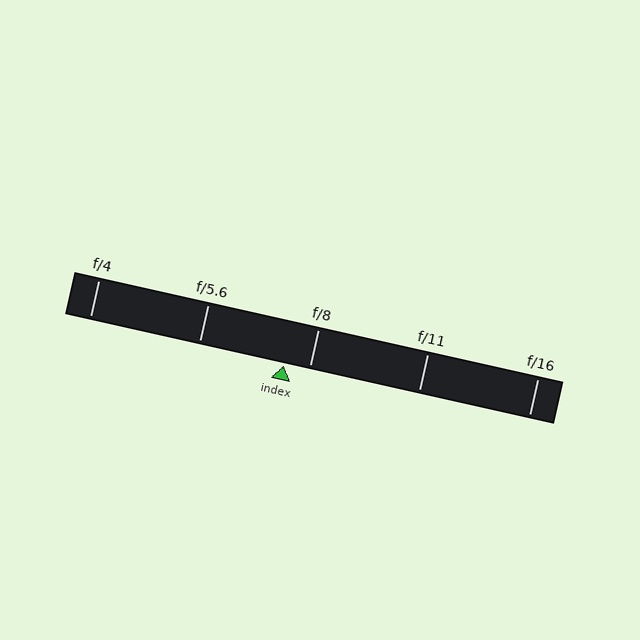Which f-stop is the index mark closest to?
The index mark is closest to f/8.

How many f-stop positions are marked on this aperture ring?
There are 5 f-stop positions marked.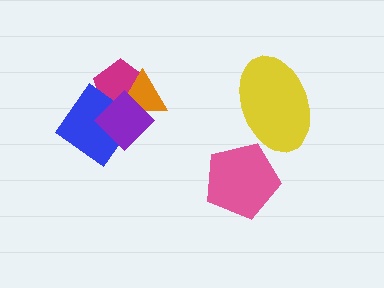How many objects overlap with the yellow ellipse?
0 objects overlap with the yellow ellipse.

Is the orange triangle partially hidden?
Yes, it is partially covered by another shape.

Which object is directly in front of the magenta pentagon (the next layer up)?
The orange triangle is directly in front of the magenta pentagon.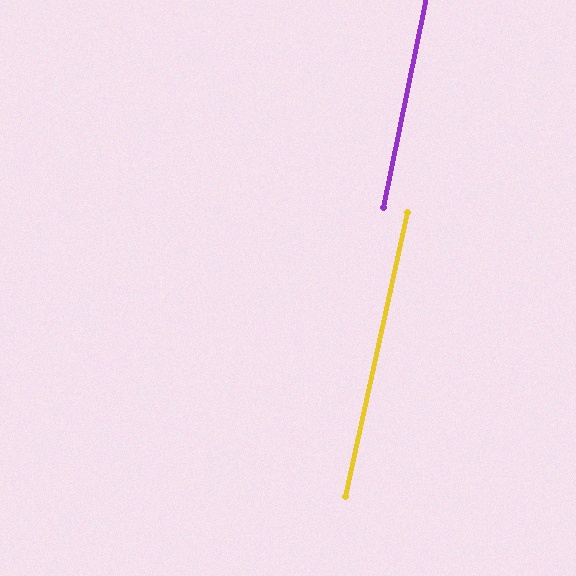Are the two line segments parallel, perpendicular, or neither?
Parallel — their directions differ by only 0.9°.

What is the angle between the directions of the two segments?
Approximately 1 degree.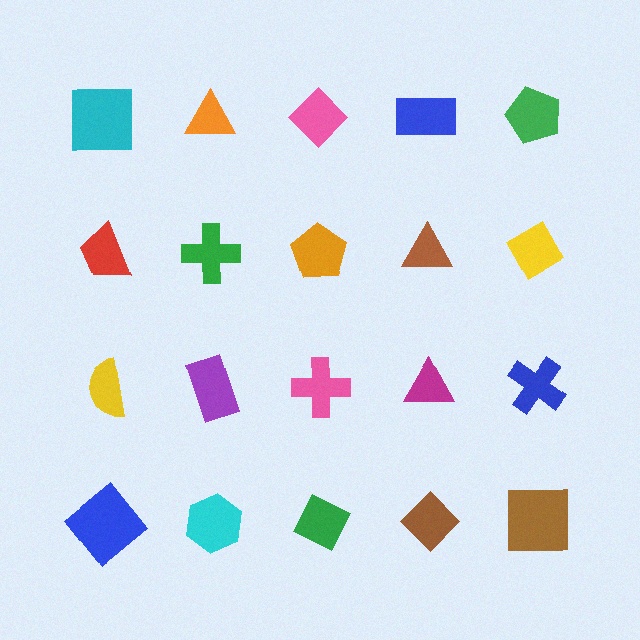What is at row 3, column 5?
A blue cross.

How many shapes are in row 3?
5 shapes.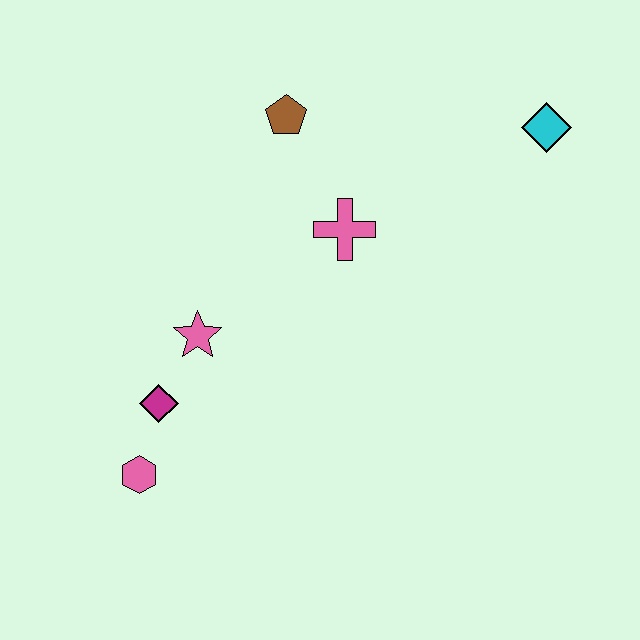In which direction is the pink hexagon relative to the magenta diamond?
The pink hexagon is below the magenta diamond.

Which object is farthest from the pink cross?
The pink hexagon is farthest from the pink cross.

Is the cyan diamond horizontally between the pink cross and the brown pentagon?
No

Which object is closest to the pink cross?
The brown pentagon is closest to the pink cross.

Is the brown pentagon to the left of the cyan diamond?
Yes